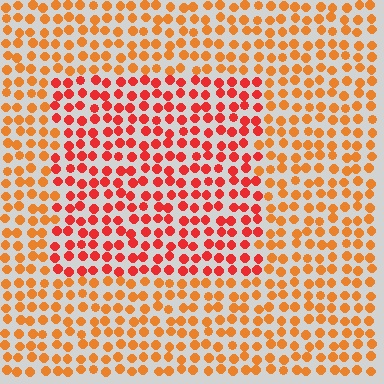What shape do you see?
I see a rectangle.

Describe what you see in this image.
The image is filled with small orange elements in a uniform arrangement. A rectangle-shaped region is visible where the elements are tinted to a slightly different hue, forming a subtle color boundary.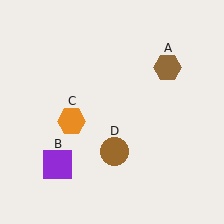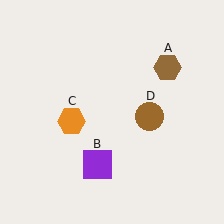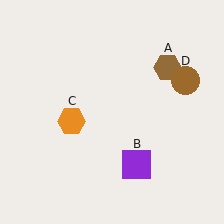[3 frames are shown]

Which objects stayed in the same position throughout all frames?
Brown hexagon (object A) and orange hexagon (object C) remained stationary.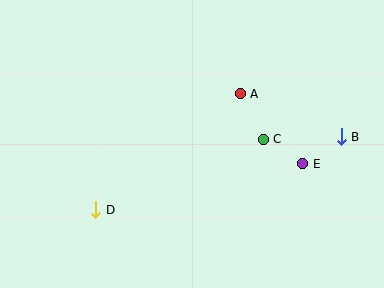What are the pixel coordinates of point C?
Point C is at (263, 139).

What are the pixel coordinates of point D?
Point D is at (96, 210).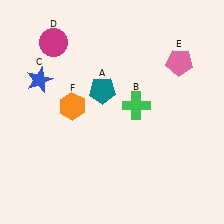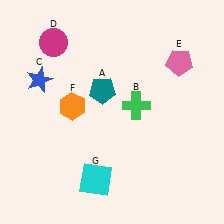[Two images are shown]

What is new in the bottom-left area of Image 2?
A cyan square (G) was added in the bottom-left area of Image 2.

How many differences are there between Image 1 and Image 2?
There is 1 difference between the two images.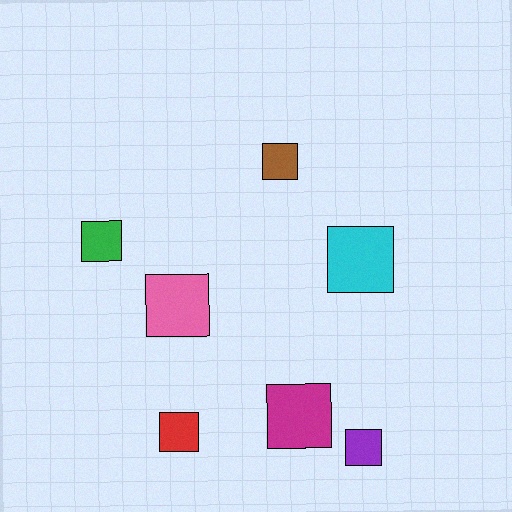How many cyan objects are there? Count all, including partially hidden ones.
There is 1 cyan object.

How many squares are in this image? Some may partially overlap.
There are 7 squares.